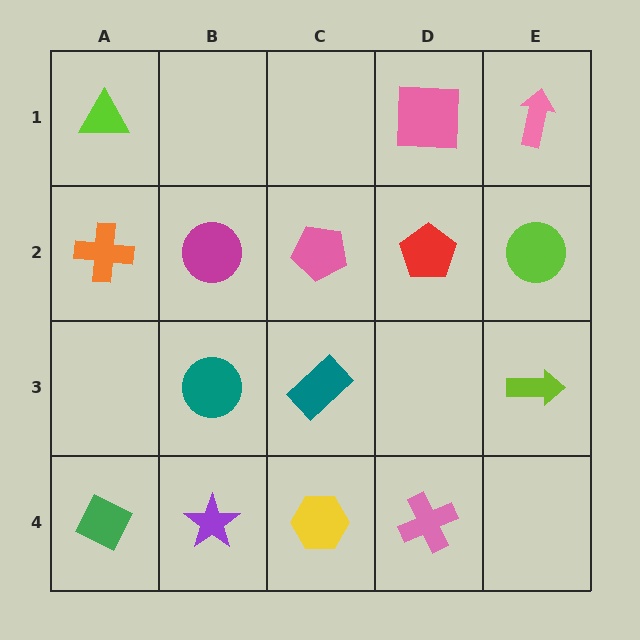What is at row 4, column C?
A yellow hexagon.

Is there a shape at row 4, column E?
No, that cell is empty.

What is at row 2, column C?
A pink pentagon.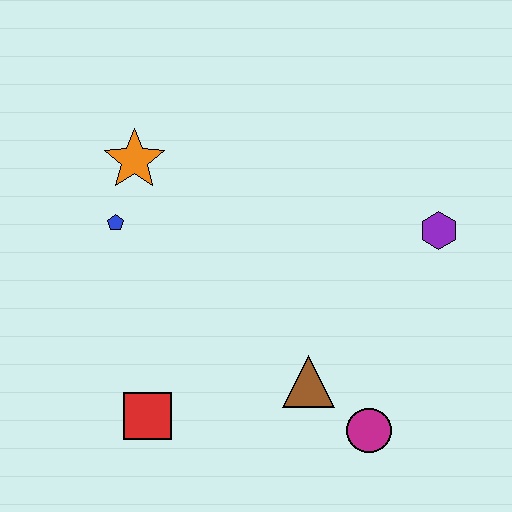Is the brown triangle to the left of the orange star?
No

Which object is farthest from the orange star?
The magenta circle is farthest from the orange star.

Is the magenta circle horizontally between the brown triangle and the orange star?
No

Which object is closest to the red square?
The brown triangle is closest to the red square.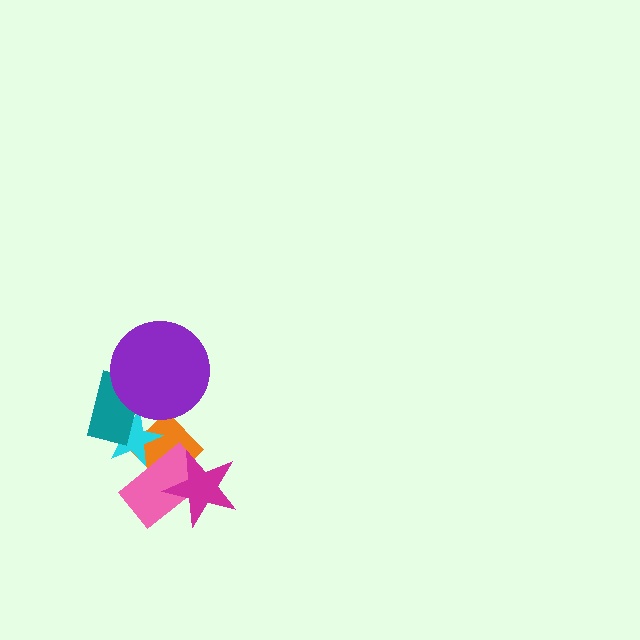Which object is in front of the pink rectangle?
The magenta star is in front of the pink rectangle.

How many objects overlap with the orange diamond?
3 objects overlap with the orange diamond.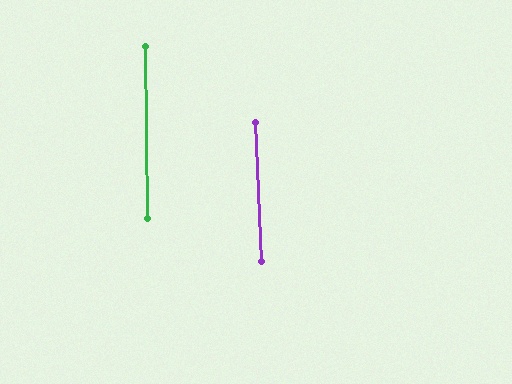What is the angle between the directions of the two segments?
Approximately 2 degrees.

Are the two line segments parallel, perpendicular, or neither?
Parallel — their directions differ by only 1.9°.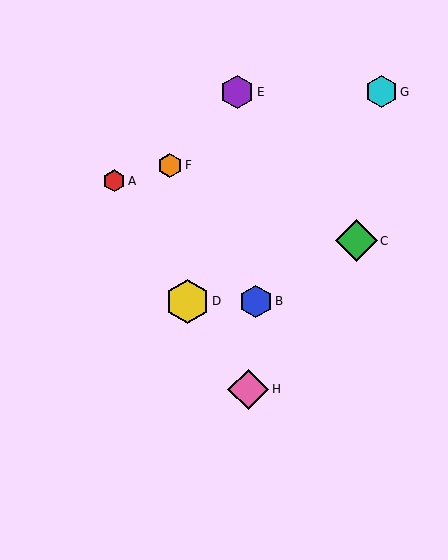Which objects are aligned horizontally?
Objects B, D are aligned horizontally.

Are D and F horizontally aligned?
No, D is at y≈301 and F is at y≈165.